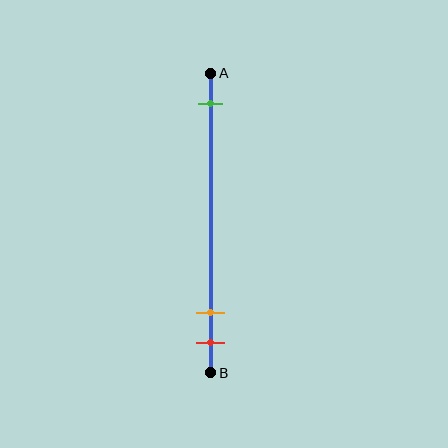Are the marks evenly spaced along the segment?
No, the marks are not evenly spaced.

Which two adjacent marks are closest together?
The orange and red marks are the closest adjacent pair.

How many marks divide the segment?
There are 3 marks dividing the segment.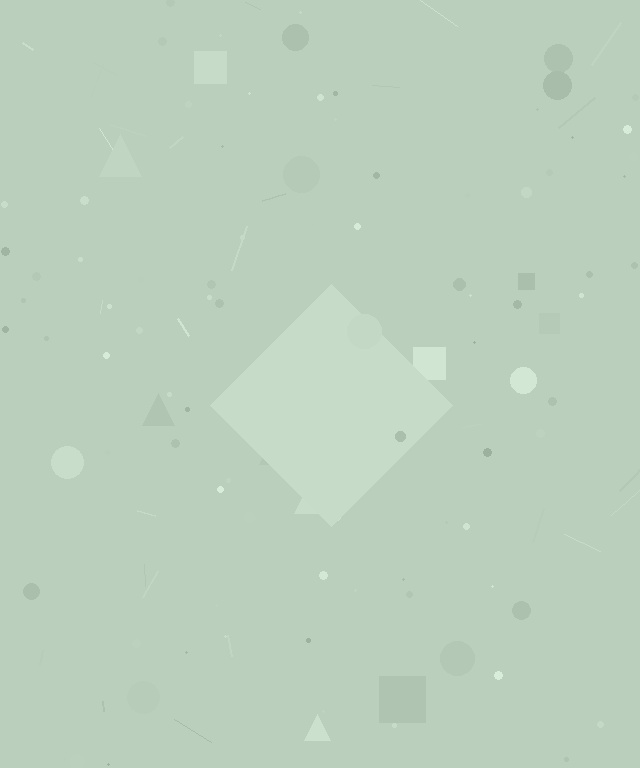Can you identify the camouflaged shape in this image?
The camouflaged shape is a diamond.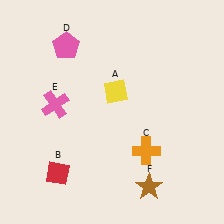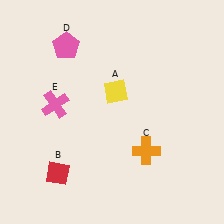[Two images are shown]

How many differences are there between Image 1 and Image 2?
There is 1 difference between the two images.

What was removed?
The brown star (F) was removed in Image 2.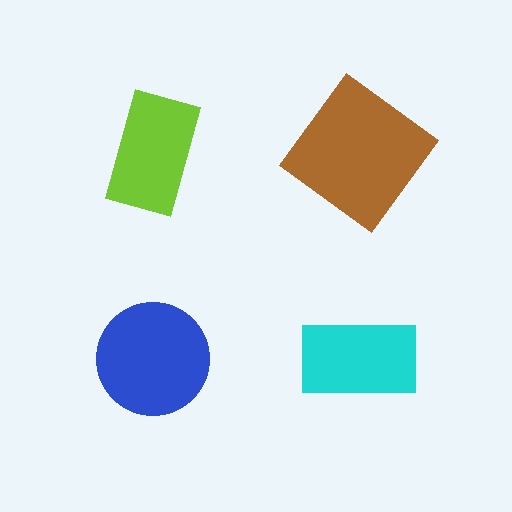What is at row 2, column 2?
A cyan rectangle.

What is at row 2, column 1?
A blue circle.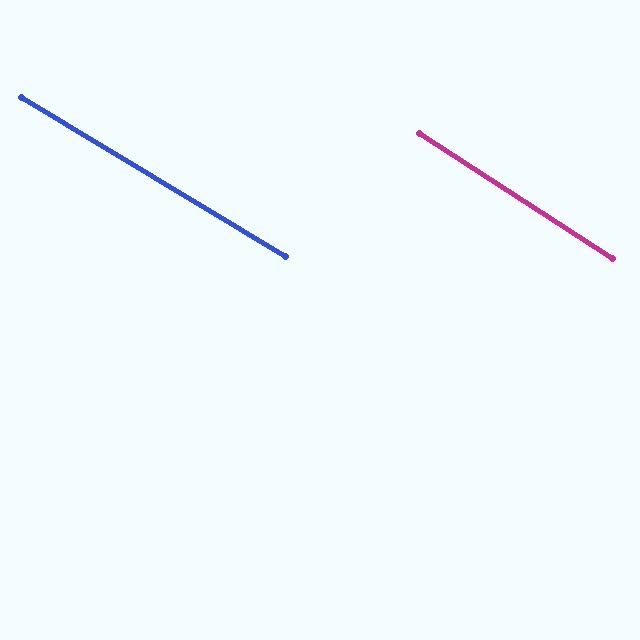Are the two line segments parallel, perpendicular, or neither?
Parallel — their directions differ by only 1.7°.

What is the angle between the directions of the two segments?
Approximately 2 degrees.